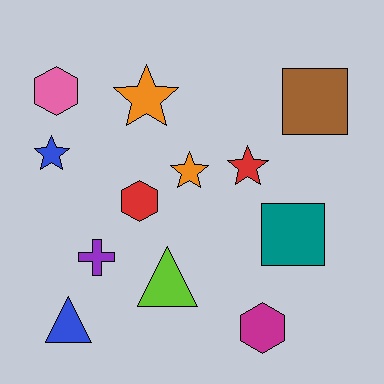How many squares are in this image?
There are 2 squares.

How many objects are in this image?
There are 12 objects.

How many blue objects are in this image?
There are 2 blue objects.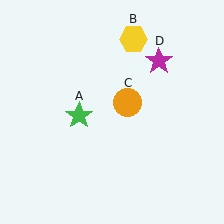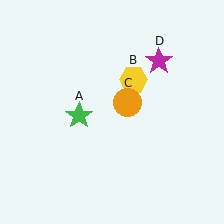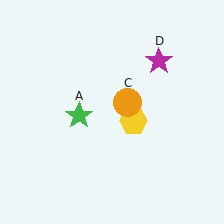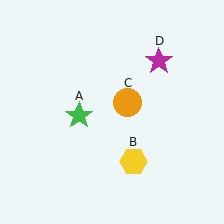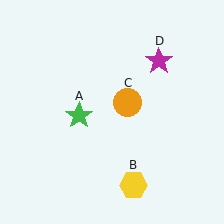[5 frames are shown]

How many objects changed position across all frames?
1 object changed position: yellow hexagon (object B).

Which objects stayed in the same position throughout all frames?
Green star (object A) and orange circle (object C) and magenta star (object D) remained stationary.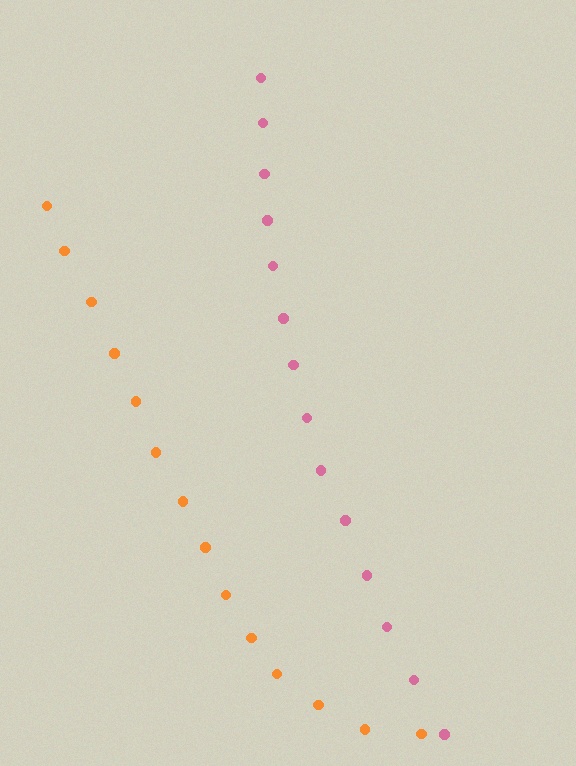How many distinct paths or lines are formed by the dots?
There are 2 distinct paths.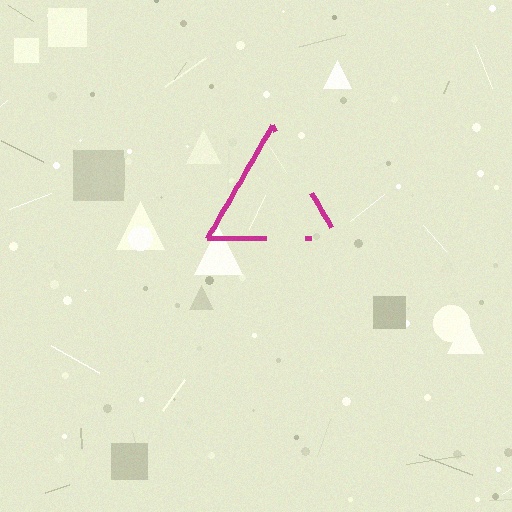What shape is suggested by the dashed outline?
The dashed outline suggests a triangle.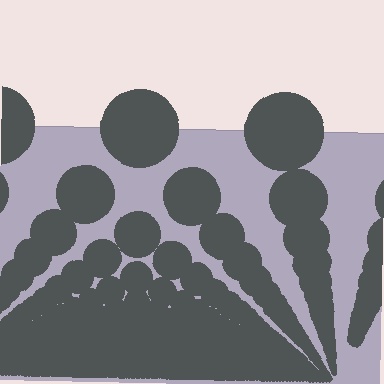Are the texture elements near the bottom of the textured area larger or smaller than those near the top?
Smaller. The gradient is inverted — elements near the bottom are smaller and denser.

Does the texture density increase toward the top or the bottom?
Density increases toward the bottom.